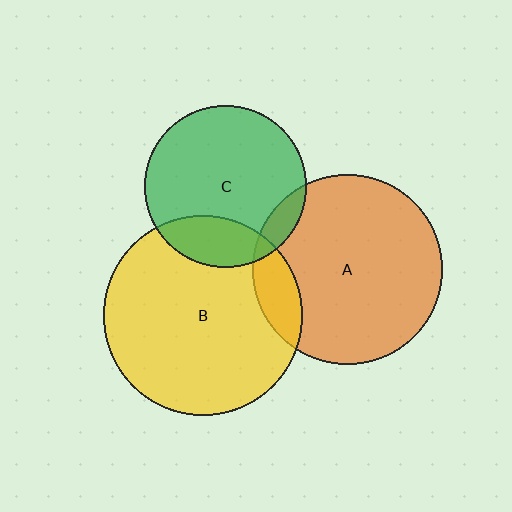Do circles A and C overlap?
Yes.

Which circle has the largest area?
Circle B (yellow).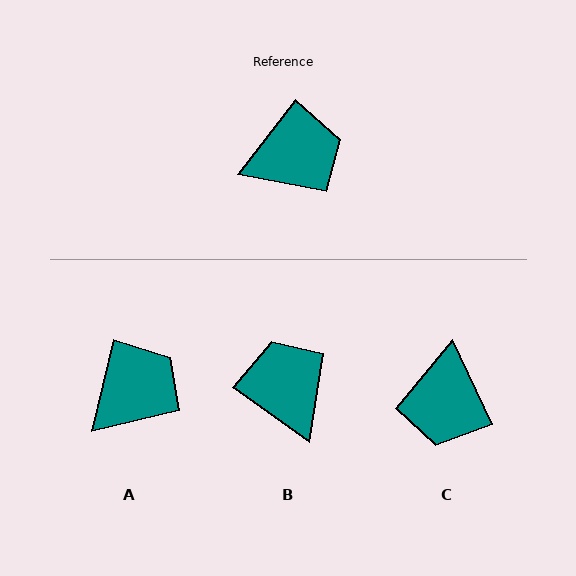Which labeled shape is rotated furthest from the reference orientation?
C, about 118 degrees away.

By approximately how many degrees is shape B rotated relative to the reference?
Approximately 92 degrees counter-clockwise.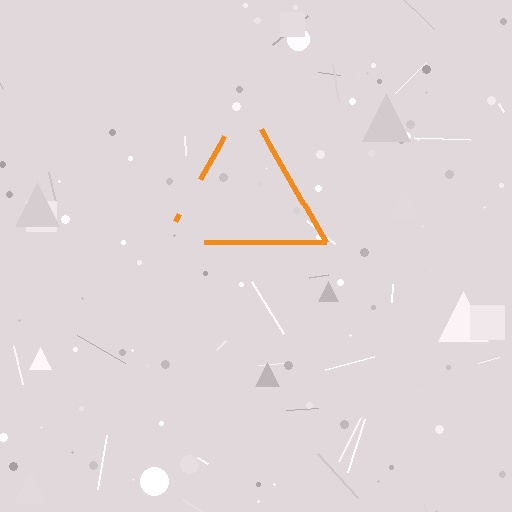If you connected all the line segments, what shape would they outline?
They would outline a triangle.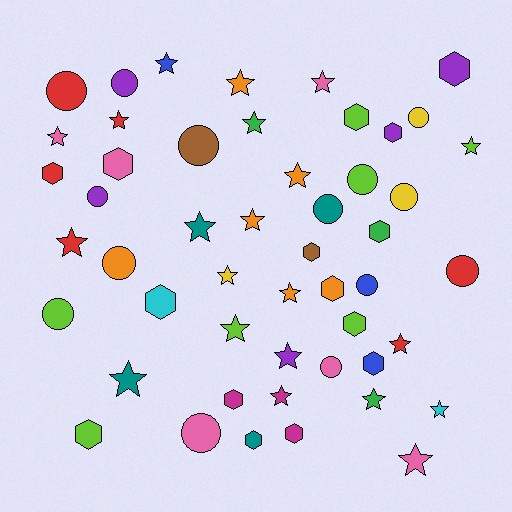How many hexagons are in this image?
There are 15 hexagons.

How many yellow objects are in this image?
There are 3 yellow objects.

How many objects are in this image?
There are 50 objects.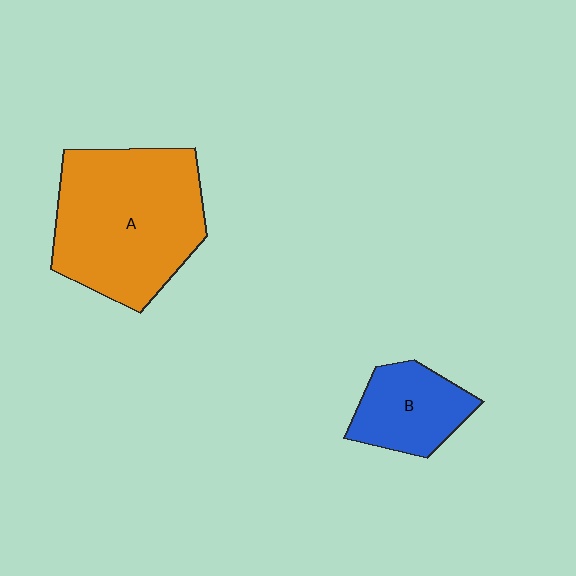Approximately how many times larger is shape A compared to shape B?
Approximately 2.4 times.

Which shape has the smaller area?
Shape B (blue).